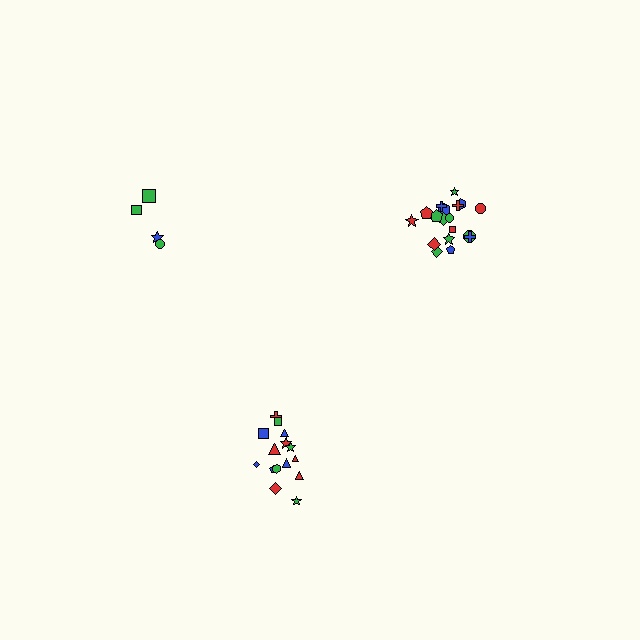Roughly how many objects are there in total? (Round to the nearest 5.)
Roughly 35 objects in total.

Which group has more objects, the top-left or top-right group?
The top-right group.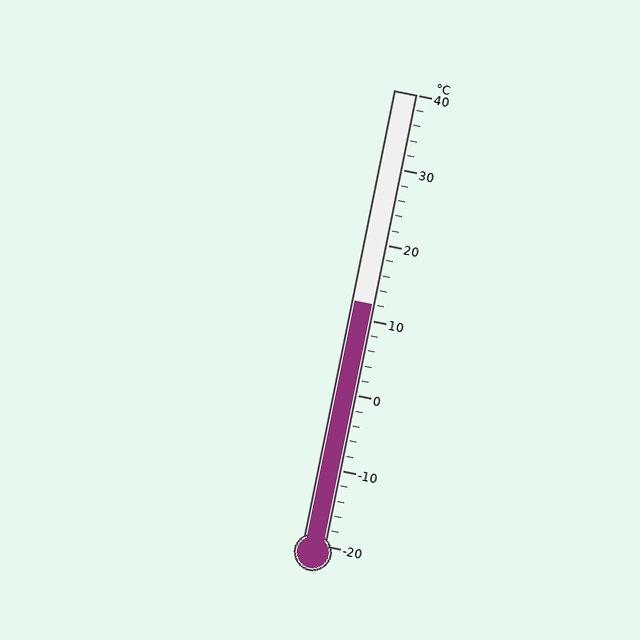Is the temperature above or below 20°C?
The temperature is below 20°C.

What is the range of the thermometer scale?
The thermometer scale ranges from -20°C to 40°C.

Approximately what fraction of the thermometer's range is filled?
The thermometer is filled to approximately 55% of its range.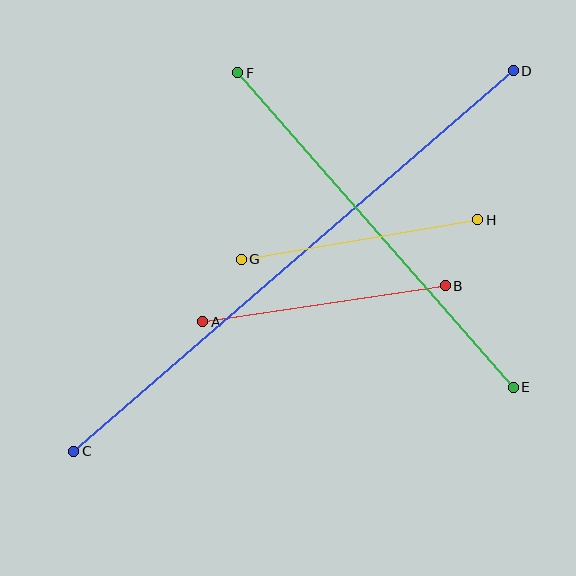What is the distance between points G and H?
The distance is approximately 240 pixels.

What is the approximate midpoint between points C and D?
The midpoint is at approximately (294, 261) pixels.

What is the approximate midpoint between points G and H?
The midpoint is at approximately (359, 240) pixels.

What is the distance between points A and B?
The distance is approximately 245 pixels.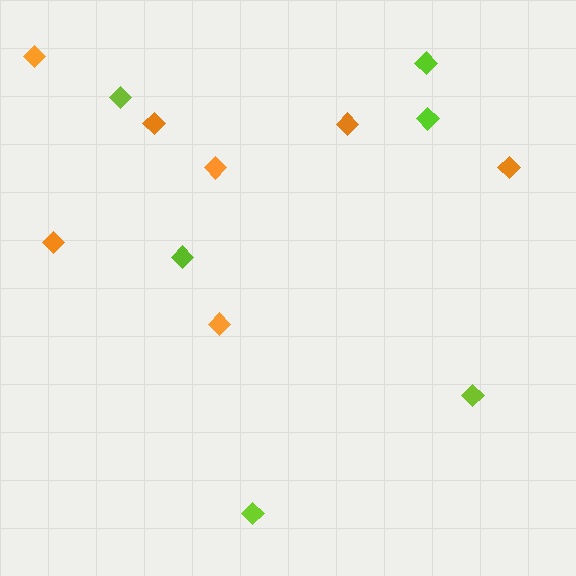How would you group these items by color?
There are 2 groups: one group of lime diamonds (6) and one group of orange diamonds (7).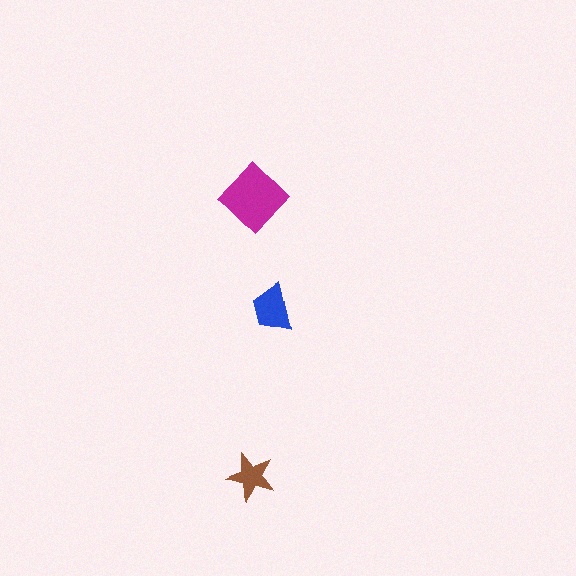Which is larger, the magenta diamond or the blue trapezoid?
The magenta diamond.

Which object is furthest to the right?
The blue trapezoid is rightmost.